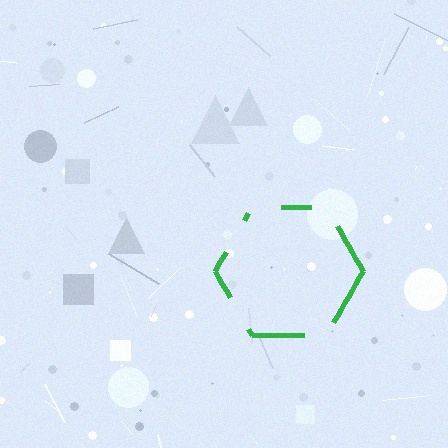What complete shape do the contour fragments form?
The contour fragments form a hexagon.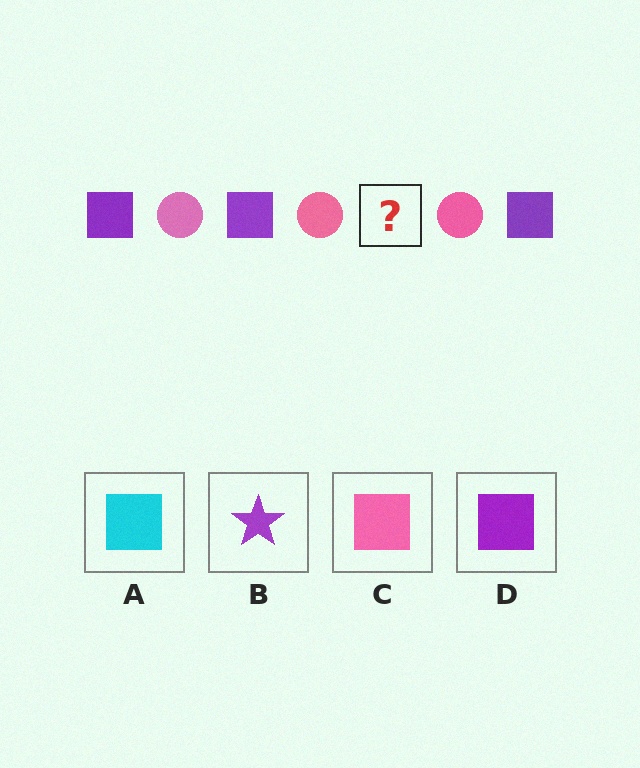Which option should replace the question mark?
Option D.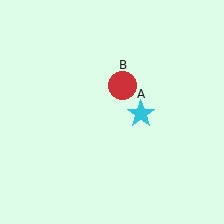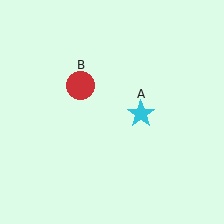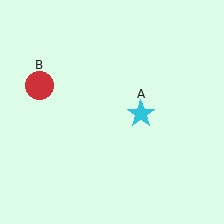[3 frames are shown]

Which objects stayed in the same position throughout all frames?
Cyan star (object A) remained stationary.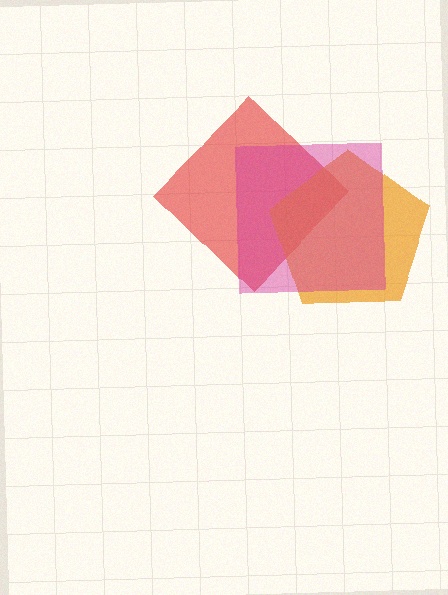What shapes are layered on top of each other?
The layered shapes are: a red diamond, an orange pentagon, a magenta square.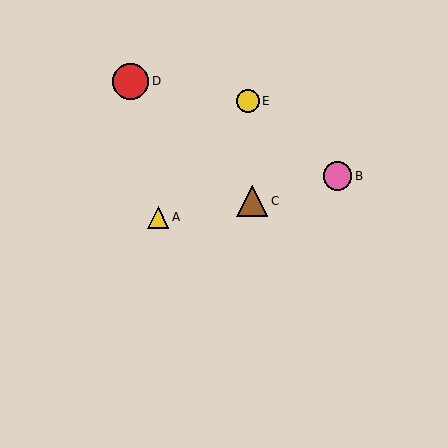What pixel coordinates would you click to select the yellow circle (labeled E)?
Click at (248, 101) to select the yellow circle E.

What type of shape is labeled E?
Shape E is a yellow circle.